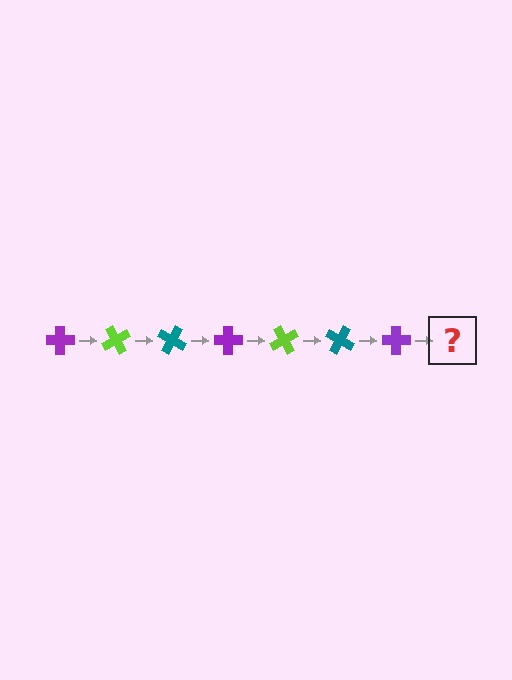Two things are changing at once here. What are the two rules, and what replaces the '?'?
The two rules are that it rotates 60 degrees each step and the color cycles through purple, lime, and teal. The '?' should be a lime cross, rotated 420 degrees from the start.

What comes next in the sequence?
The next element should be a lime cross, rotated 420 degrees from the start.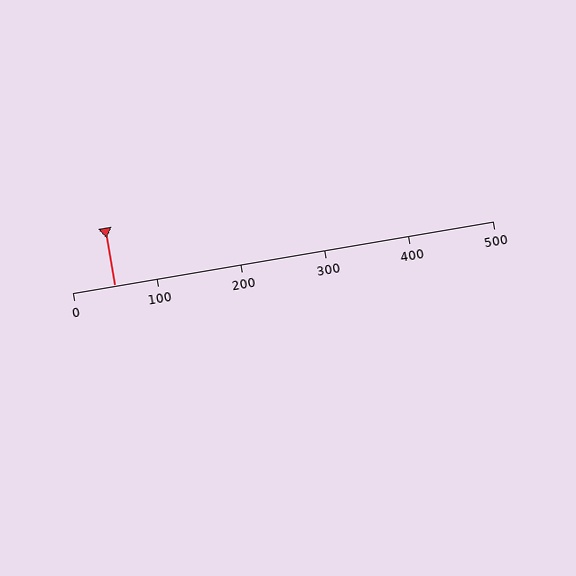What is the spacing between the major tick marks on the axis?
The major ticks are spaced 100 apart.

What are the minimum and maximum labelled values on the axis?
The axis runs from 0 to 500.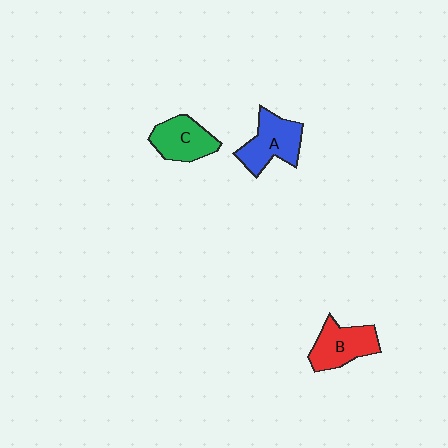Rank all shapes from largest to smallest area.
From largest to smallest: A (blue), B (red), C (green).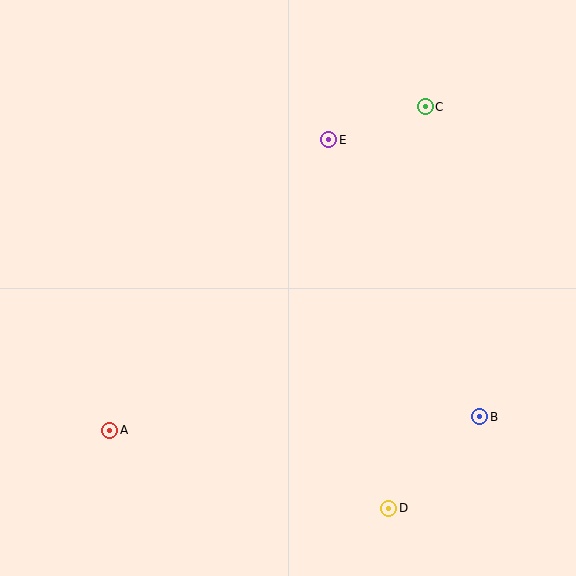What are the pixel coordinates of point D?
Point D is at (389, 508).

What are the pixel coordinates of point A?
Point A is at (110, 430).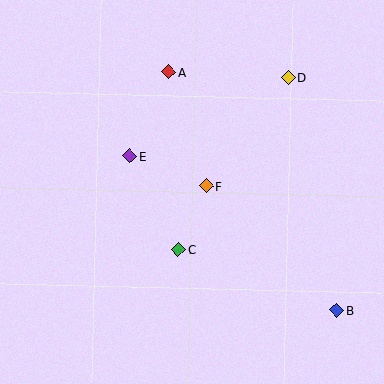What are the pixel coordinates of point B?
Point B is at (337, 311).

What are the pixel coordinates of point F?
Point F is at (206, 186).